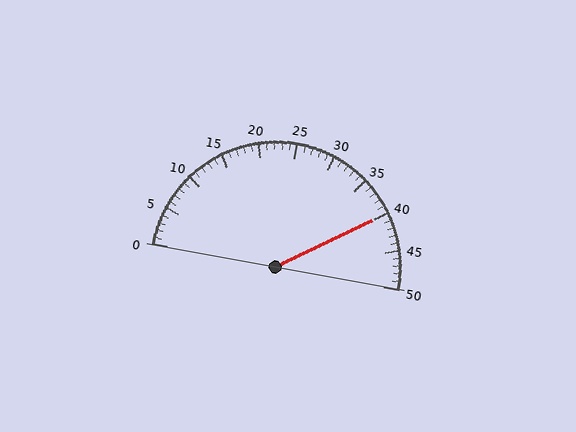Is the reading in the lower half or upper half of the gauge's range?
The reading is in the upper half of the range (0 to 50).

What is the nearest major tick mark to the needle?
The nearest major tick mark is 40.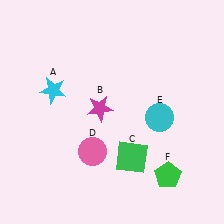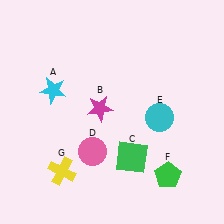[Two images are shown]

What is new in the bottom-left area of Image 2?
A yellow cross (G) was added in the bottom-left area of Image 2.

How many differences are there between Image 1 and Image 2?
There is 1 difference between the two images.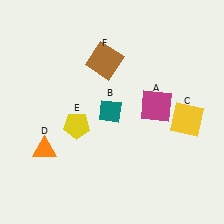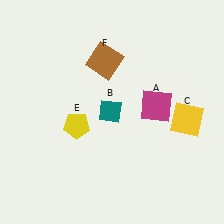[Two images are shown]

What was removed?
The orange triangle (D) was removed in Image 2.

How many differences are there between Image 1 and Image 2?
There is 1 difference between the two images.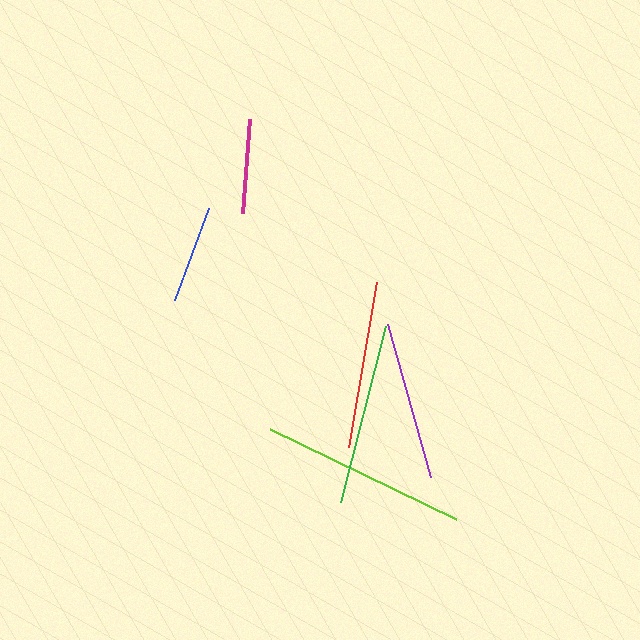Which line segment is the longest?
The lime line is the longest at approximately 207 pixels.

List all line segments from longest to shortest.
From longest to shortest: lime, green, red, purple, blue, magenta.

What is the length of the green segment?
The green segment is approximately 181 pixels long.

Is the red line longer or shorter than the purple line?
The red line is longer than the purple line.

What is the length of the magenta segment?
The magenta segment is approximately 94 pixels long.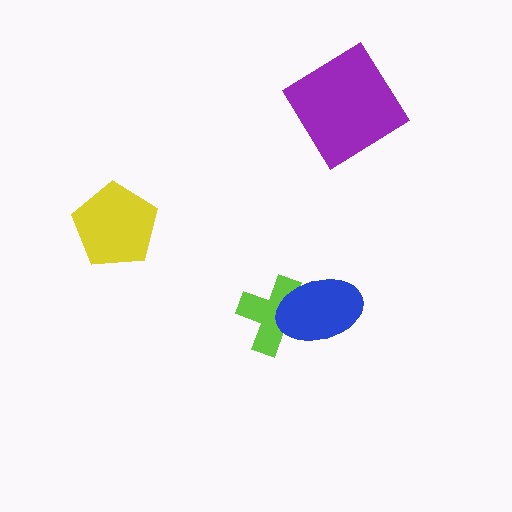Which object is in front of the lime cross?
The blue ellipse is in front of the lime cross.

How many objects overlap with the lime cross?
1 object overlaps with the lime cross.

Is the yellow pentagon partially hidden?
No, no other shape covers it.